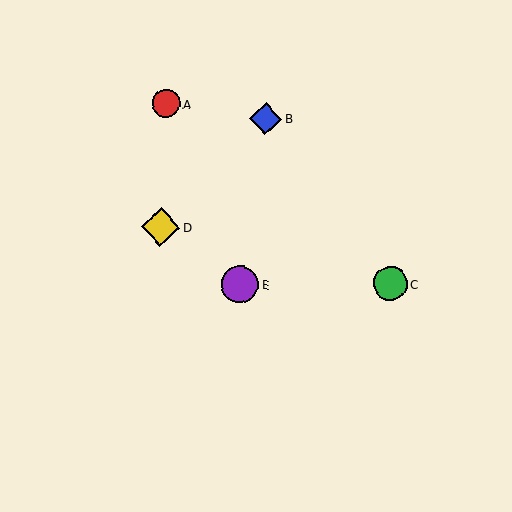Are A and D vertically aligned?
Yes, both are at x≈166.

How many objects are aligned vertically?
2 objects (A, D) are aligned vertically.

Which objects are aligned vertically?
Objects A, D are aligned vertically.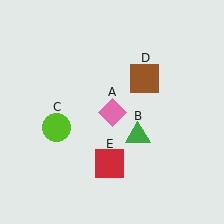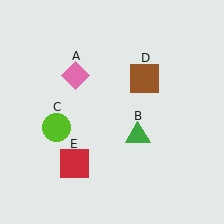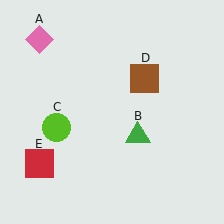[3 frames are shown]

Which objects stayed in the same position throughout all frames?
Green triangle (object B) and lime circle (object C) and brown square (object D) remained stationary.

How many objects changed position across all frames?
2 objects changed position: pink diamond (object A), red square (object E).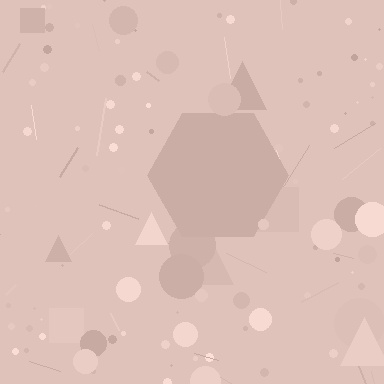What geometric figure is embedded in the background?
A hexagon is embedded in the background.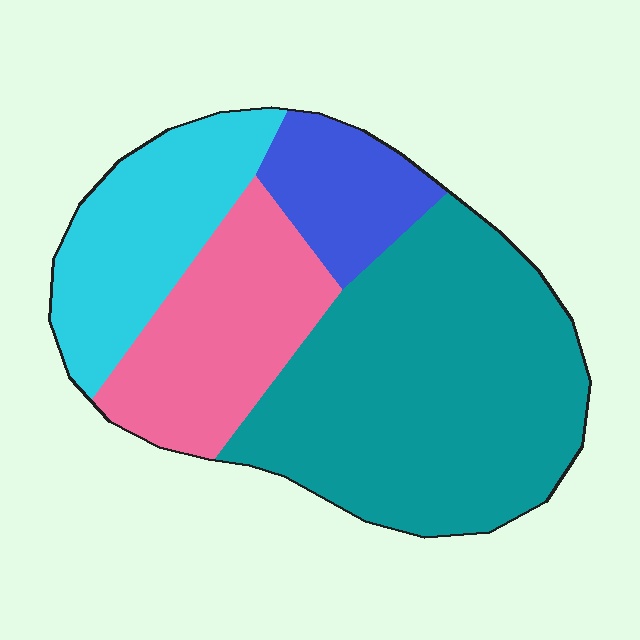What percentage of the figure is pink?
Pink takes up about one fifth (1/5) of the figure.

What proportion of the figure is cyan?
Cyan covers roughly 20% of the figure.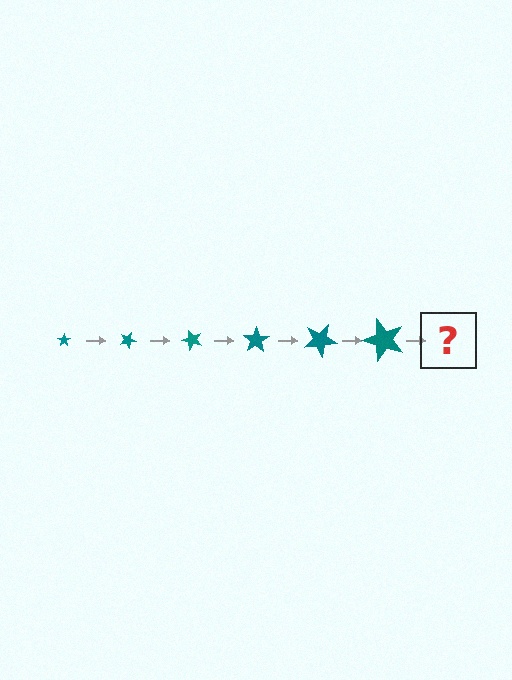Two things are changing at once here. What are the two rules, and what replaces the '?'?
The two rules are that the star grows larger each step and it rotates 25 degrees each step. The '?' should be a star, larger than the previous one and rotated 150 degrees from the start.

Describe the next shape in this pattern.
It should be a star, larger than the previous one and rotated 150 degrees from the start.